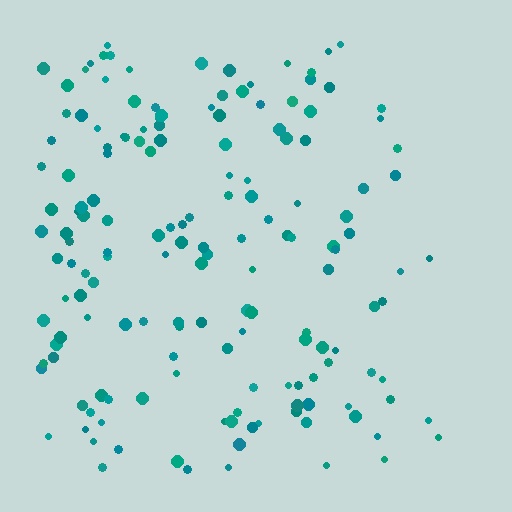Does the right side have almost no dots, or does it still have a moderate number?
Still a moderate number, just noticeably fewer than the left.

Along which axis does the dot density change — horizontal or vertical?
Horizontal.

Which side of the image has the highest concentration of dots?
The left.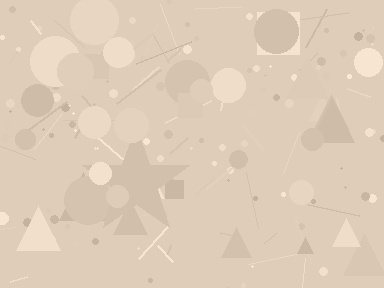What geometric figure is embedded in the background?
A star is embedded in the background.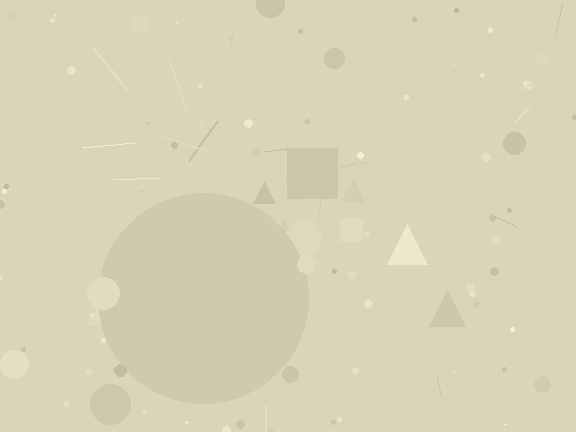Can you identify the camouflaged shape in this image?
The camouflaged shape is a circle.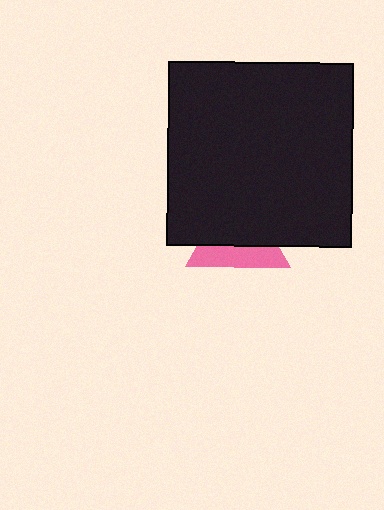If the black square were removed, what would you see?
You would see the complete pink triangle.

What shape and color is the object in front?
The object in front is a black square.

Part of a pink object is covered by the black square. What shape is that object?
It is a triangle.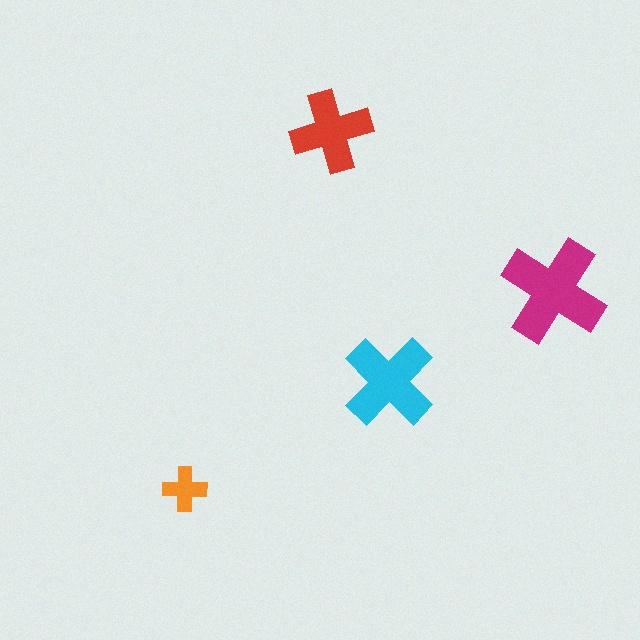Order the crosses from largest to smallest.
the magenta one, the cyan one, the red one, the orange one.